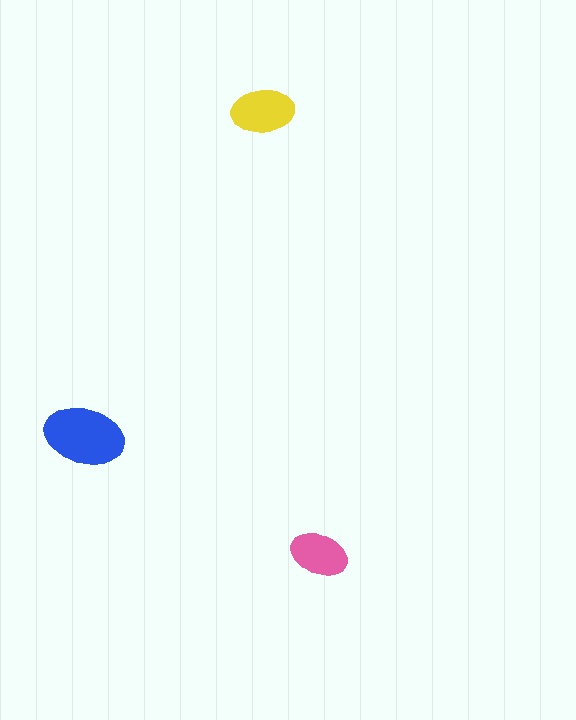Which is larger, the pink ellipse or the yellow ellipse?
The yellow one.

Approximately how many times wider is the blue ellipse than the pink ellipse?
About 1.5 times wider.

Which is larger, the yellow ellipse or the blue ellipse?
The blue one.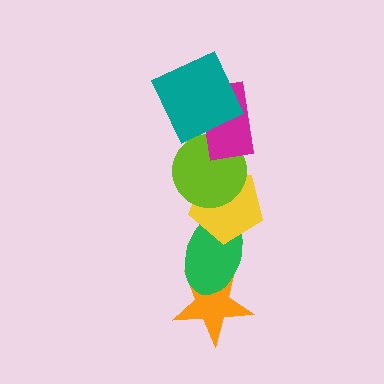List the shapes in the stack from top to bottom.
From top to bottom: the teal square, the magenta rectangle, the lime circle, the yellow pentagon, the green ellipse, the orange star.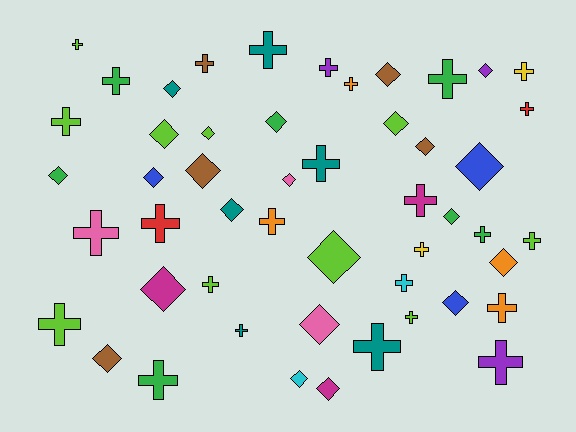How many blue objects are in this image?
There are 3 blue objects.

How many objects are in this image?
There are 50 objects.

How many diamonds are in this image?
There are 23 diamonds.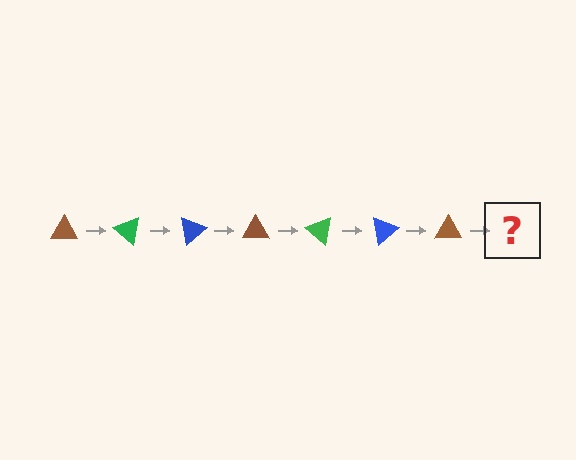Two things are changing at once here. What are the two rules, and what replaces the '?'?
The two rules are that it rotates 40 degrees each step and the color cycles through brown, green, and blue. The '?' should be a green triangle, rotated 280 degrees from the start.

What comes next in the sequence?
The next element should be a green triangle, rotated 280 degrees from the start.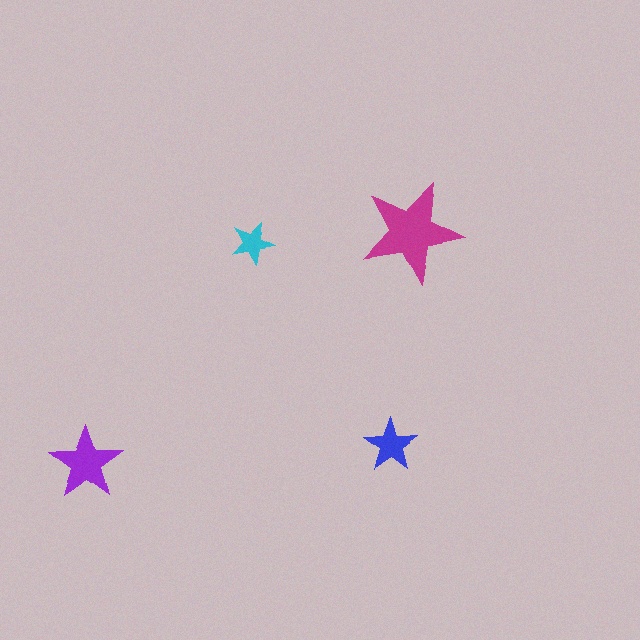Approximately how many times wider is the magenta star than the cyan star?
About 2.5 times wider.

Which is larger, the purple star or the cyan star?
The purple one.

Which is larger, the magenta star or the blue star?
The magenta one.